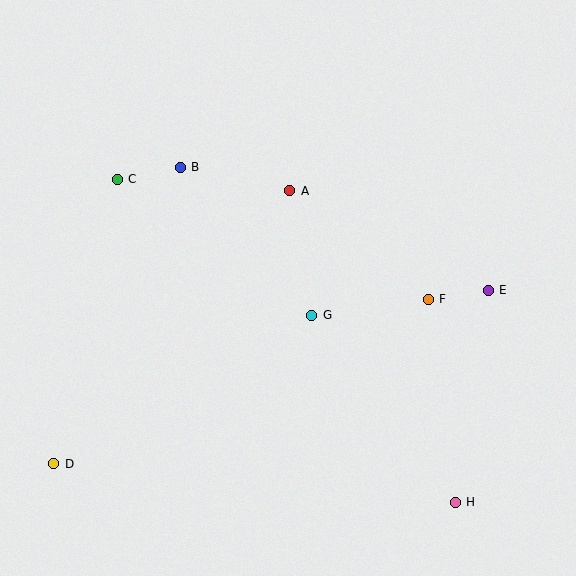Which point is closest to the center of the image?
Point G at (312, 315) is closest to the center.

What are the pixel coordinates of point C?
Point C is at (117, 179).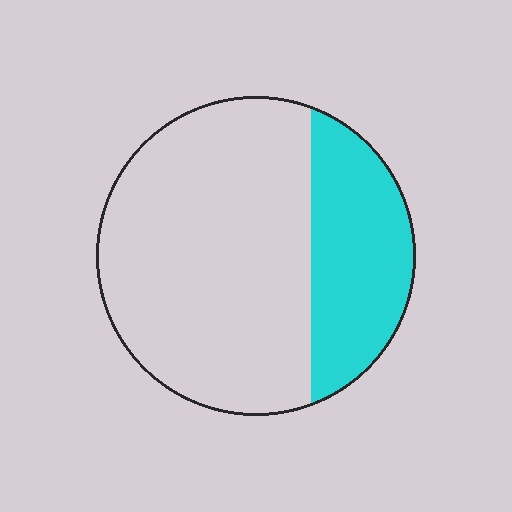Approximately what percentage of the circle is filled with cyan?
Approximately 30%.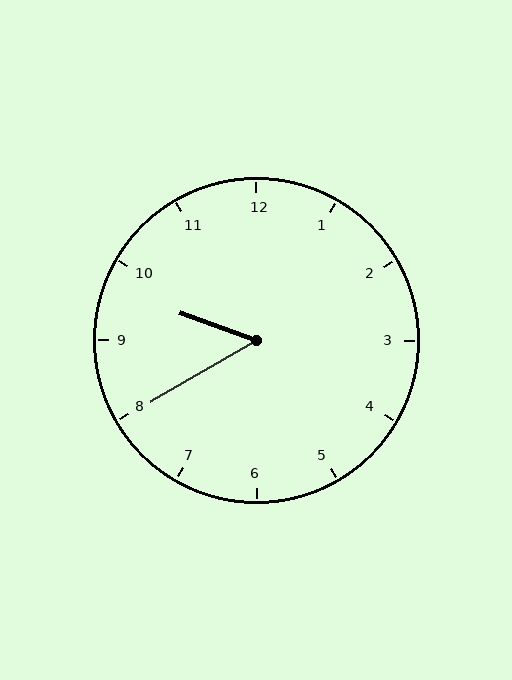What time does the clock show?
9:40.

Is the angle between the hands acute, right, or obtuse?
It is acute.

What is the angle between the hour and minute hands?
Approximately 50 degrees.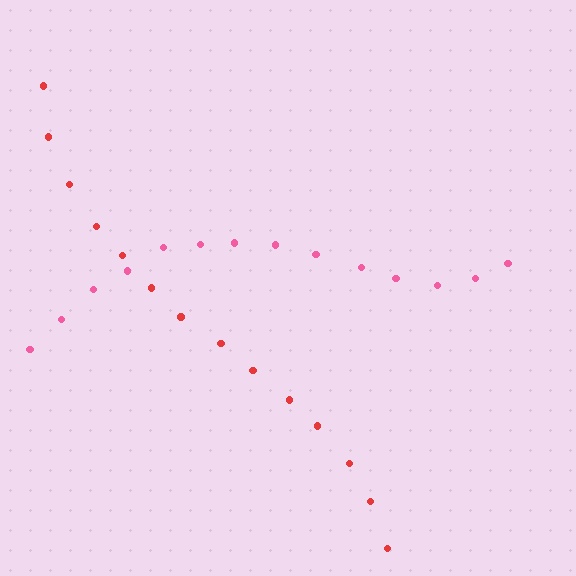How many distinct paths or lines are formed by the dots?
There are 2 distinct paths.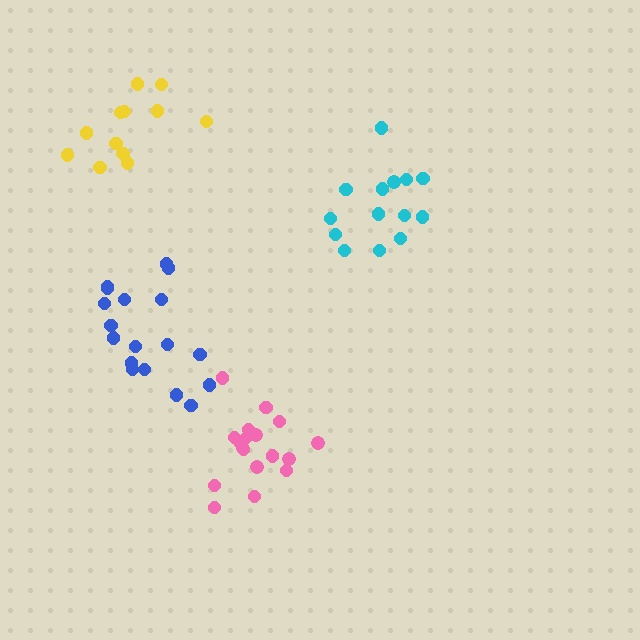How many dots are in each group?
Group 1: 18 dots, Group 2: 12 dots, Group 3: 14 dots, Group 4: 18 dots (62 total).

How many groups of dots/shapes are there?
There are 4 groups.